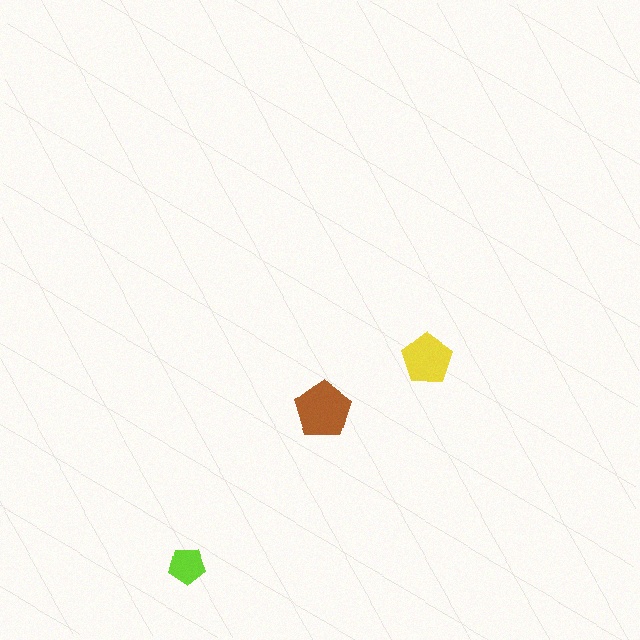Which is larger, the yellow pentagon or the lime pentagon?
The yellow one.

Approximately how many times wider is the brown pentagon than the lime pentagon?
About 1.5 times wider.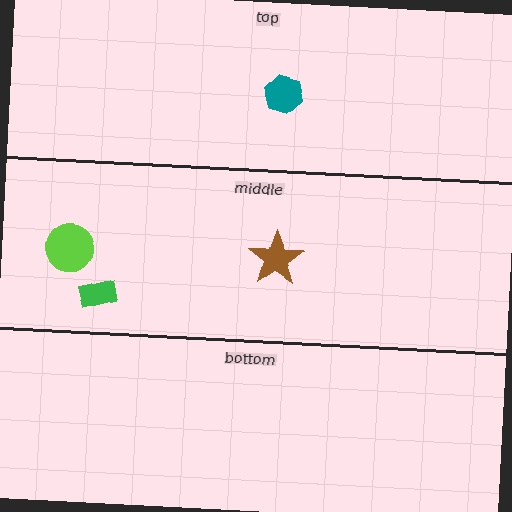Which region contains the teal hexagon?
The top region.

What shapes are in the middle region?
The green rectangle, the brown star, the lime circle.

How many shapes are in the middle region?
3.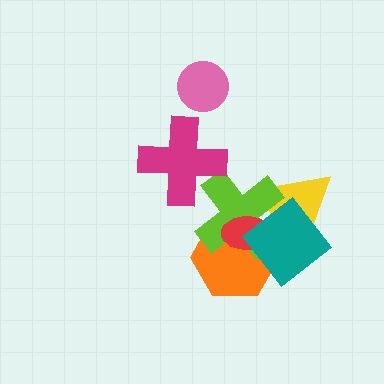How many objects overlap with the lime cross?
5 objects overlap with the lime cross.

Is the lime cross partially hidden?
Yes, it is partially covered by another shape.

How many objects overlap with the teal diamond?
4 objects overlap with the teal diamond.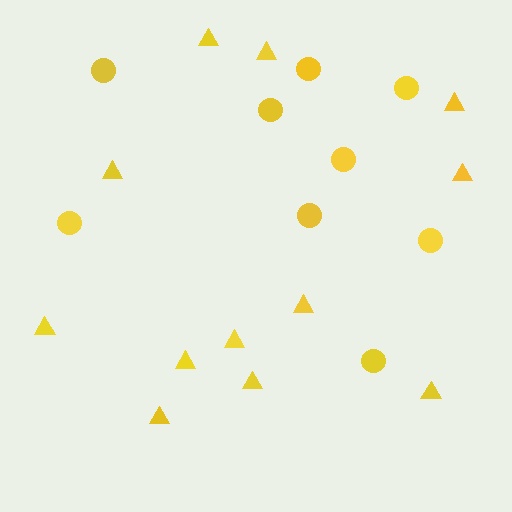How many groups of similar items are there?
There are 2 groups: one group of triangles (12) and one group of circles (9).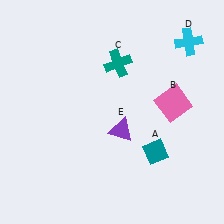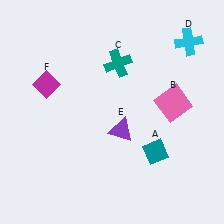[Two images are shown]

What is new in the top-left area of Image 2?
A magenta diamond (F) was added in the top-left area of Image 2.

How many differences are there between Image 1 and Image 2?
There is 1 difference between the two images.